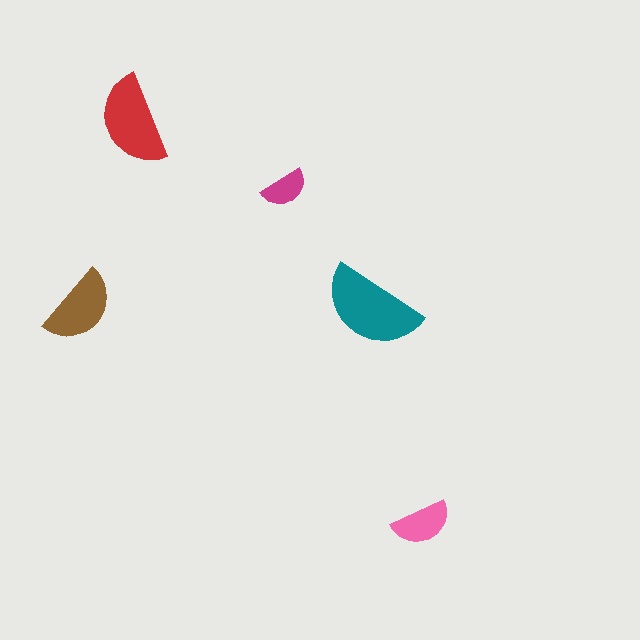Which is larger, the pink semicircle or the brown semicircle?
The brown one.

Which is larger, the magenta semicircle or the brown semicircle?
The brown one.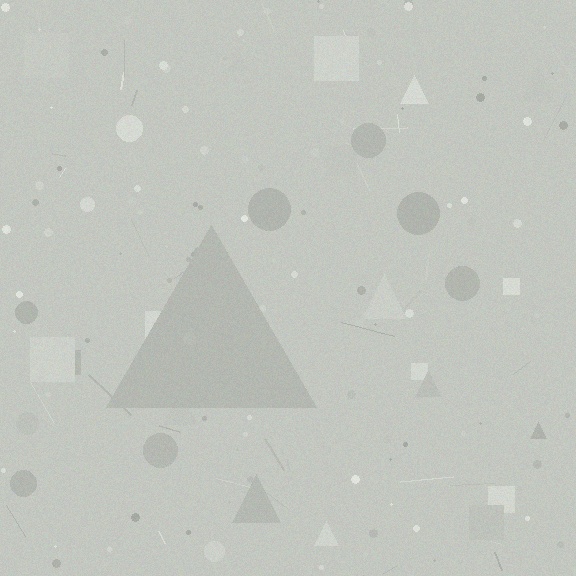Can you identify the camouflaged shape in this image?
The camouflaged shape is a triangle.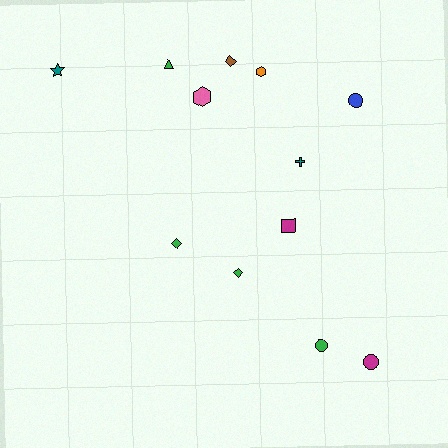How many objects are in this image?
There are 12 objects.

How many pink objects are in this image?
There is 1 pink object.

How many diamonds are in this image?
There are 3 diamonds.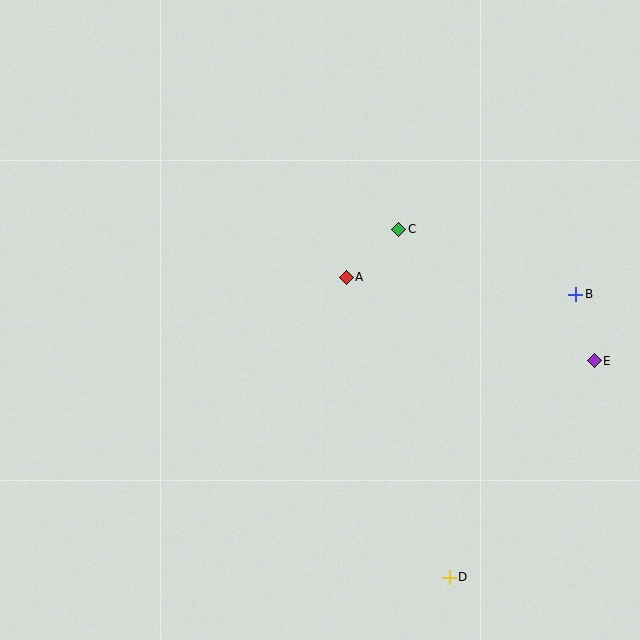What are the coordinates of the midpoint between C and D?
The midpoint between C and D is at (424, 403).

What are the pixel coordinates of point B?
Point B is at (576, 294).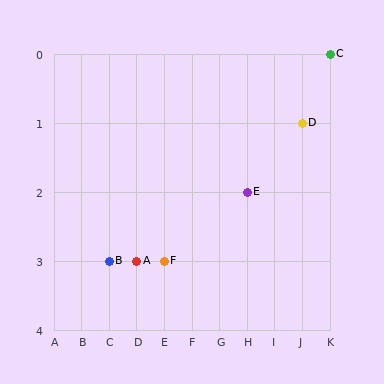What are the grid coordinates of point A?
Point A is at grid coordinates (D, 3).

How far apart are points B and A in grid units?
Points B and A are 1 column apart.